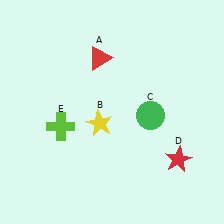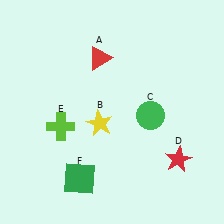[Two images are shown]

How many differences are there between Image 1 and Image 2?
There is 1 difference between the two images.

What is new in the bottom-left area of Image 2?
A green square (F) was added in the bottom-left area of Image 2.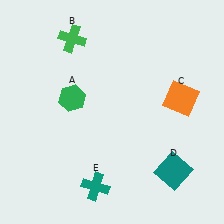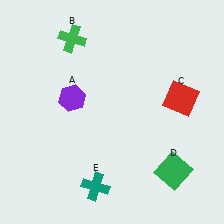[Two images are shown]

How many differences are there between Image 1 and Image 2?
There are 3 differences between the two images.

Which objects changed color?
A changed from green to purple. C changed from orange to red. D changed from teal to green.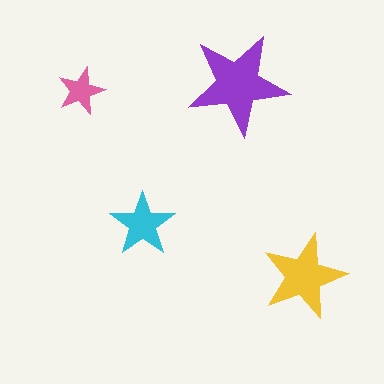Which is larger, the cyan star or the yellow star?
The yellow one.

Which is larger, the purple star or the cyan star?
The purple one.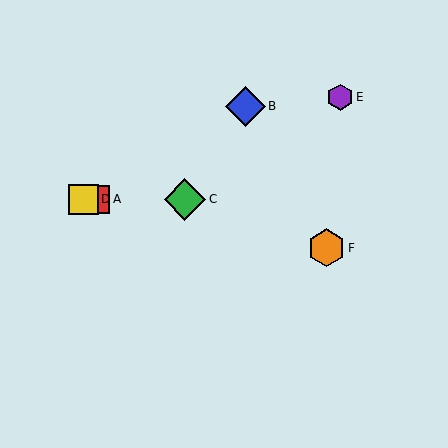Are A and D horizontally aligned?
Yes, both are at y≈199.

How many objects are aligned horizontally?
3 objects (A, C, D) are aligned horizontally.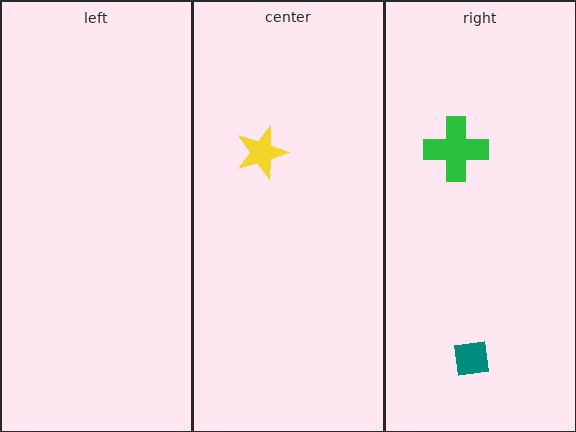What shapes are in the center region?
The yellow star.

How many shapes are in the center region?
1.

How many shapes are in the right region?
2.